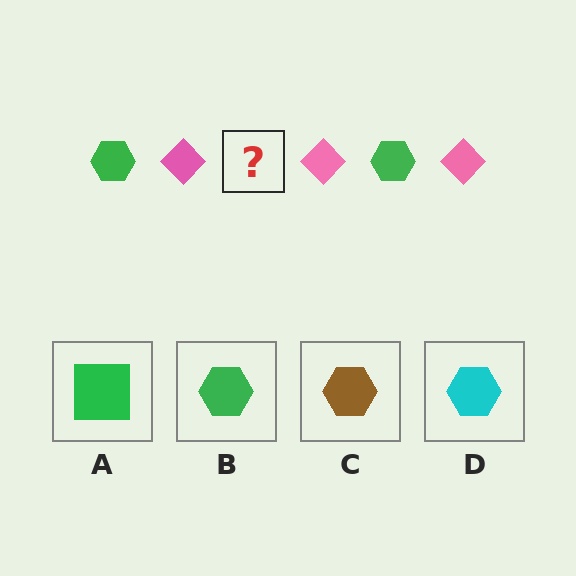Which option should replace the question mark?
Option B.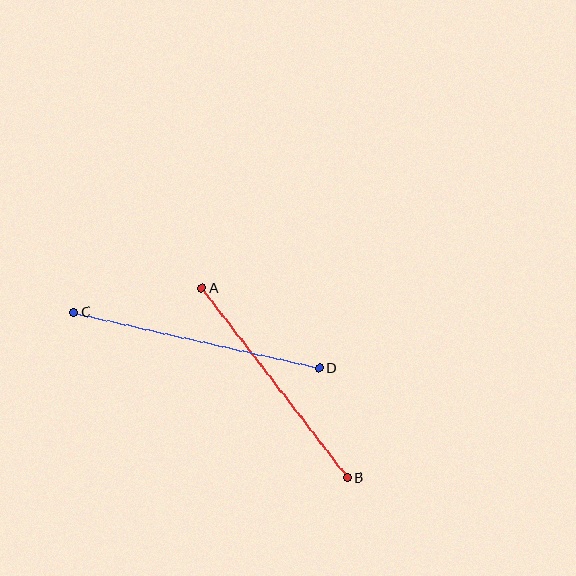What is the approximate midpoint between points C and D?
The midpoint is at approximately (197, 340) pixels.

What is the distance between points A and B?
The distance is approximately 239 pixels.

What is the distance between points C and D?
The distance is approximately 252 pixels.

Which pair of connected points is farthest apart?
Points C and D are farthest apart.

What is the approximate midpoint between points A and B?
The midpoint is at approximately (274, 383) pixels.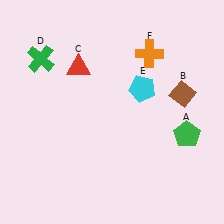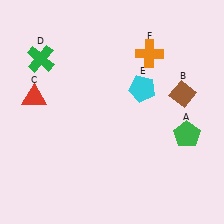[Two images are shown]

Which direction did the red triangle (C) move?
The red triangle (C) moved left.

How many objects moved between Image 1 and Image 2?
1 object moved between the two images.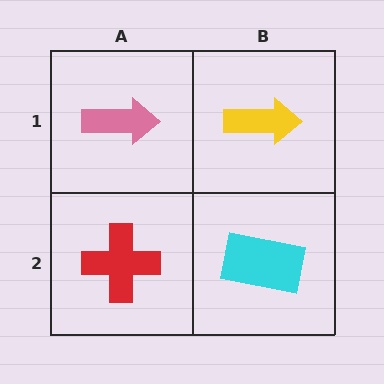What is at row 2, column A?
A red cross.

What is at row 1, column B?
A yellow arrow.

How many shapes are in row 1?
2 shapes.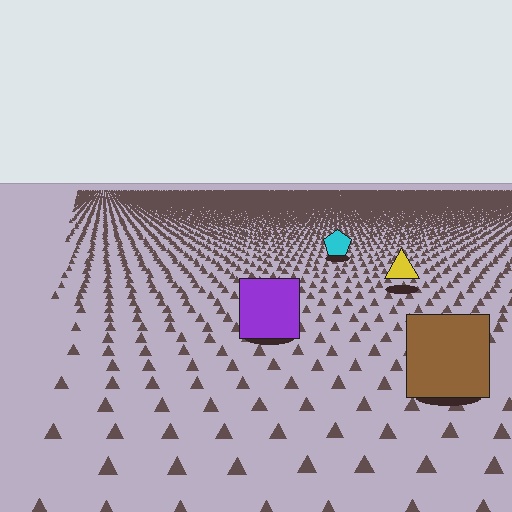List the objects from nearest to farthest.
From nearest to farthest: the brown square, the purple square, the yellow triangle, the cyan pentagon.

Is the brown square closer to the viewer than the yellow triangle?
Yes. The brown square is closer — you can tell from the texture gradient: the ground texture is coarser near it.